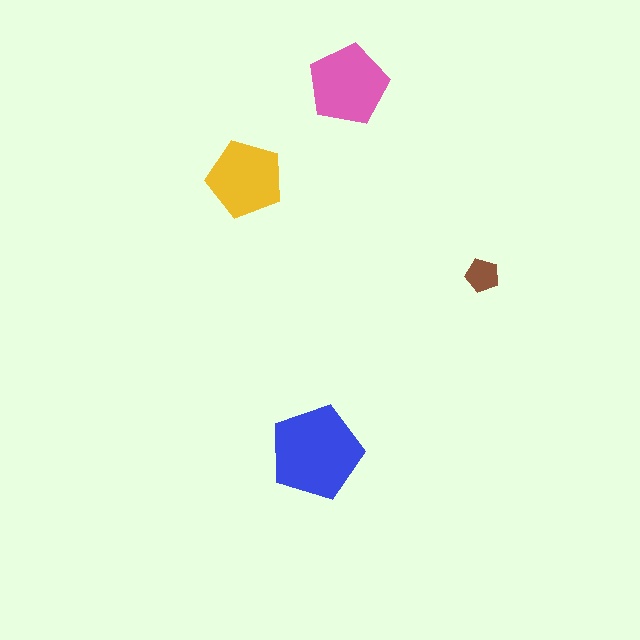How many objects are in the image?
There are 4 objects in the image.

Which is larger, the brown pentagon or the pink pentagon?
The pink one.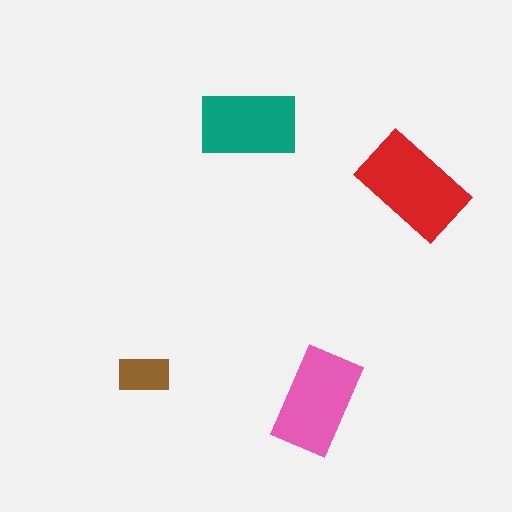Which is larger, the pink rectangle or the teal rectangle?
The pink one.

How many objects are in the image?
There are 4 objects in the image.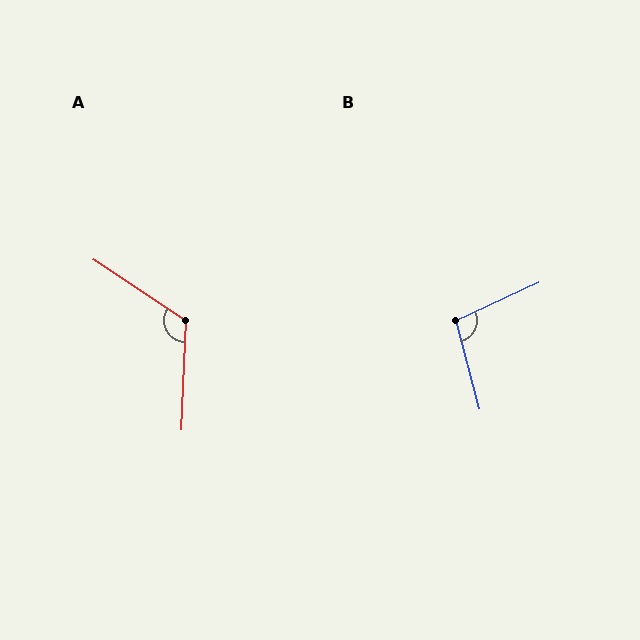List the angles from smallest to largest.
B (100°), A (121°).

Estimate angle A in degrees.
Approximately 121 degrees.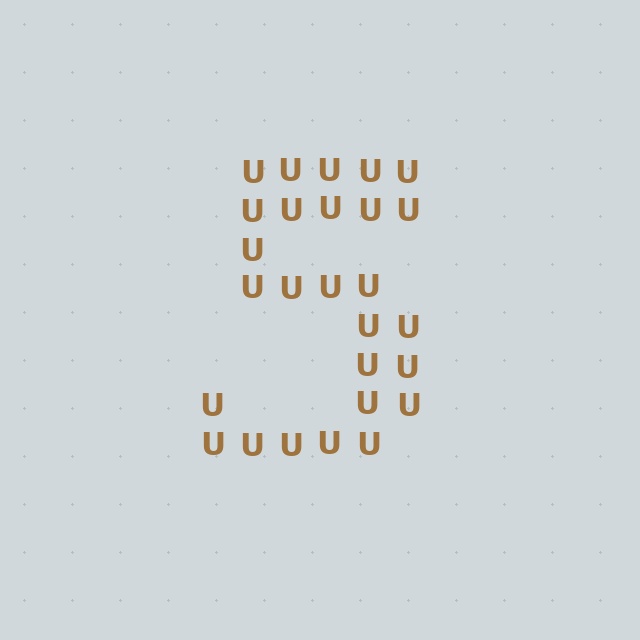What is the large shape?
The large shape is the digit 5.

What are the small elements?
The small elements are letter U's.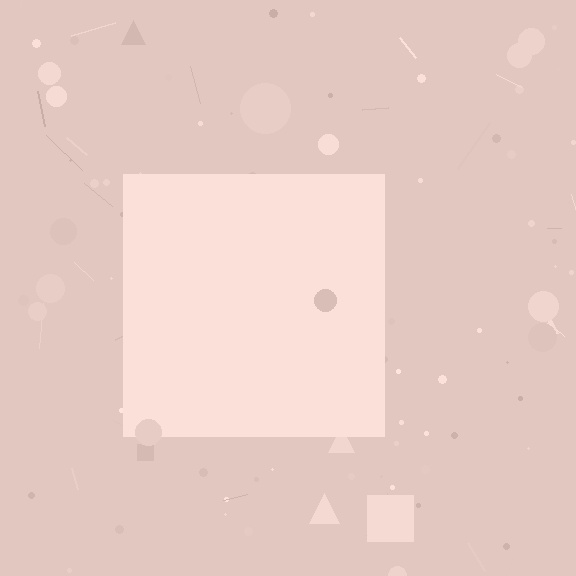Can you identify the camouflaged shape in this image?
The camouflaged shape is a square.